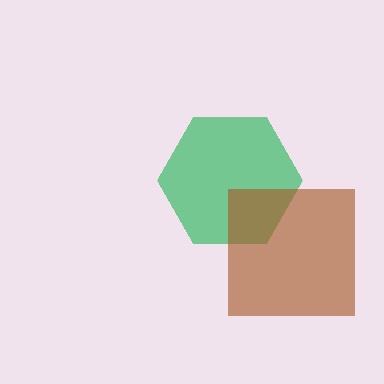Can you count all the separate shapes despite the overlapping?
Yes, there are 2 separate shapes.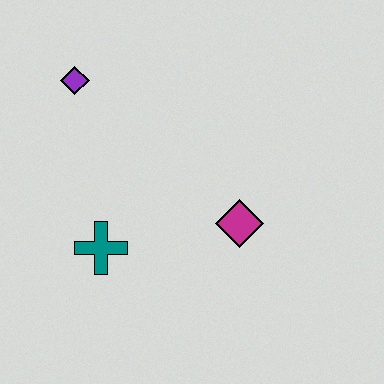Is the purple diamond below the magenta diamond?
No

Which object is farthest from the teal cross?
The purple diamond is farthest from the teal cross.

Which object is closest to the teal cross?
The magenta diamond is closest to the teal cross.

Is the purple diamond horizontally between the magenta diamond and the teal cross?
No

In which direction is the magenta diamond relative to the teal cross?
The magenta diamond is to the right of the teal cross.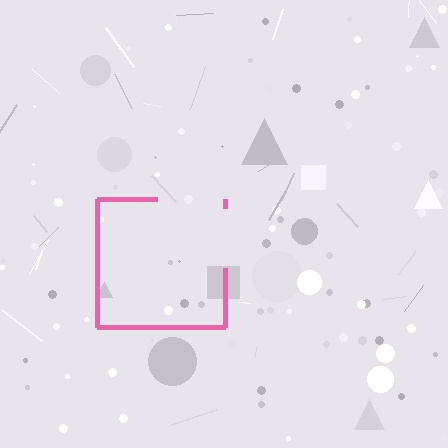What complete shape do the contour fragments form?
The contour fragments form a square.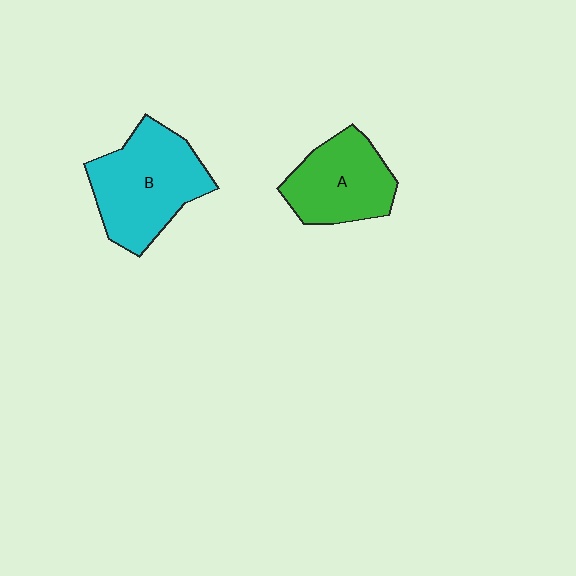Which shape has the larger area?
Shape B (cyan).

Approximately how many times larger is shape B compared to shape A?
Approximately 1.3 times.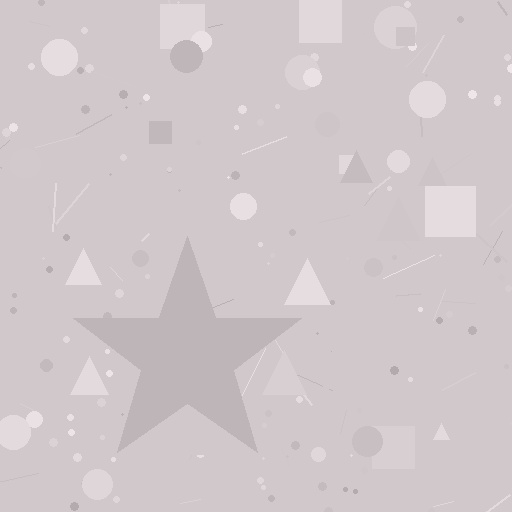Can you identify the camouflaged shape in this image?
The camouflaged shape is a star.